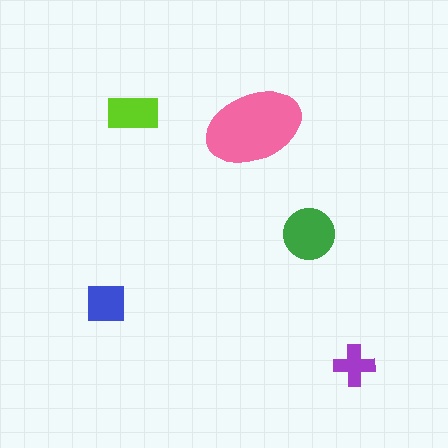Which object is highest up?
The lime rectangle is topmost.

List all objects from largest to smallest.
The pink ellipse, the green circle, the lime rectangle, the blue square, the purple cross.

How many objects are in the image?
There are 5 objects in the image.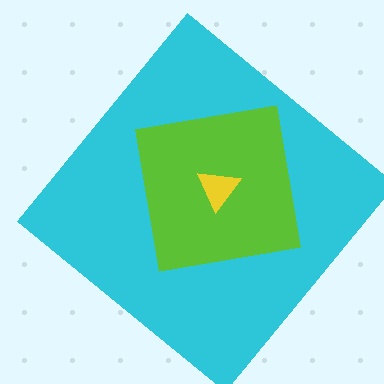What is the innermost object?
The yellow triangle.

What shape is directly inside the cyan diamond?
The lime square.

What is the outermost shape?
The cyan diamond.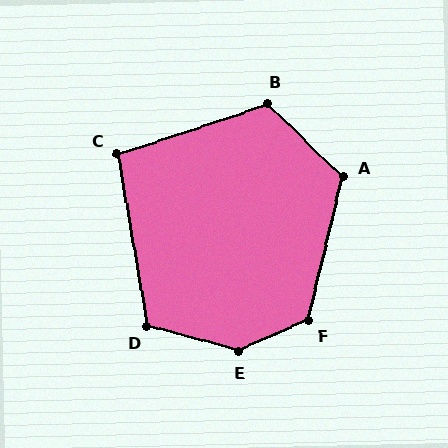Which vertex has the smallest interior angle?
C, at approximately 99 degrees.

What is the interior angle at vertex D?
Approximately 115 degrees (obtuse).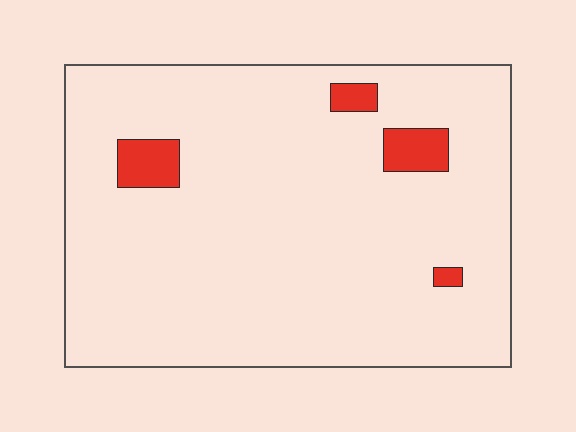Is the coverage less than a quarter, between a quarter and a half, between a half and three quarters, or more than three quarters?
Less than a quarter.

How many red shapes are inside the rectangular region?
4.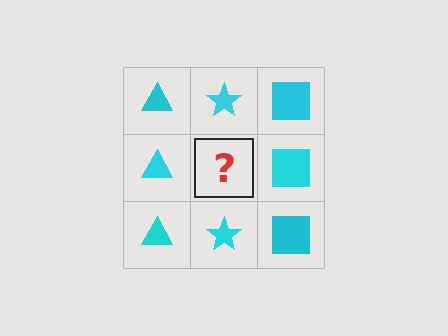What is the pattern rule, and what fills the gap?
The rule is that each column has a consistent shape. The gap should be filled with a cyan star.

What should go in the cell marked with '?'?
The missing cell should contain a cyan star.